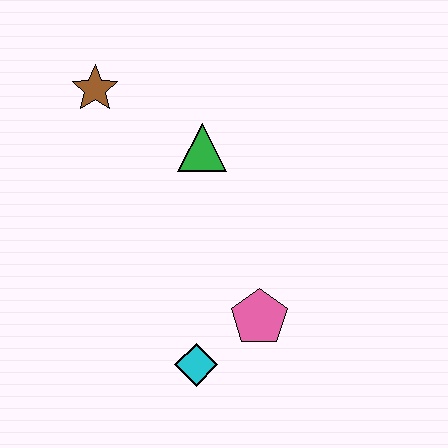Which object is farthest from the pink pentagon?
The brown star is farthest from the pink pentagon.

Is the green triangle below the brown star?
Yes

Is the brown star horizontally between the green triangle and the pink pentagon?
No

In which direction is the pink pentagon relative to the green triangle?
The pink pentagon is below the green triangle.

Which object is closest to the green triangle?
The brown star is closest to the green triangle.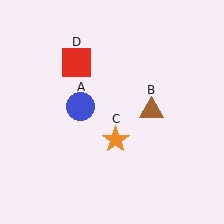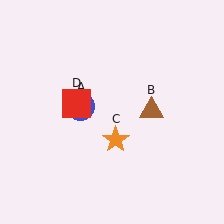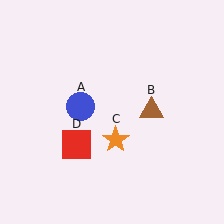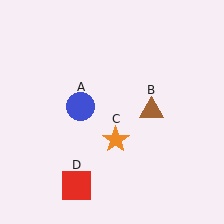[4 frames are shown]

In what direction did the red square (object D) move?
The red square (object D) moved down.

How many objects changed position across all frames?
1 object changed position: red square (object D).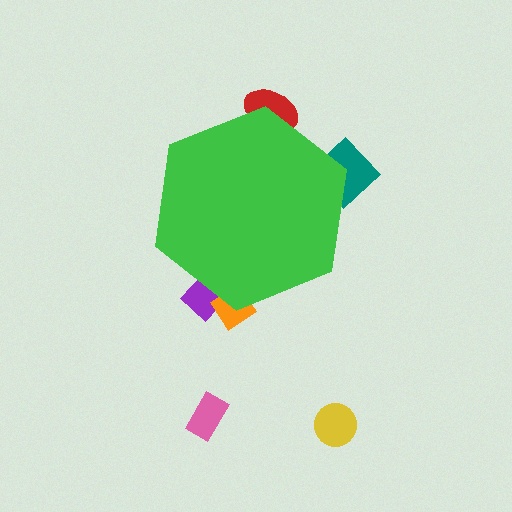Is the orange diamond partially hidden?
Yes, the orange diamond is partially hidden behind the green hexagon.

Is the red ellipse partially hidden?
Yes, the red ellipse is partially hidden behind the green hexagon.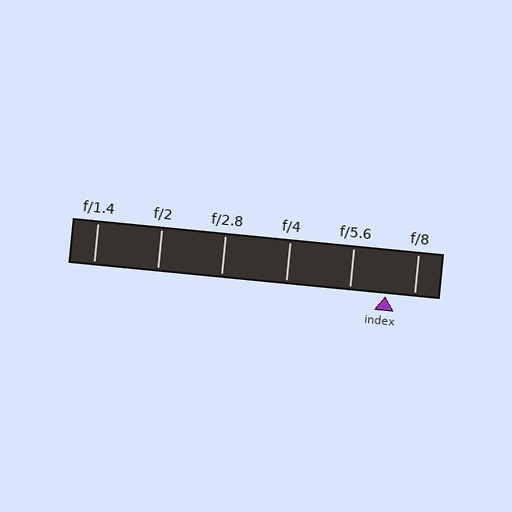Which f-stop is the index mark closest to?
The index mark is closest to f/8.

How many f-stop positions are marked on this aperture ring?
There are 6 f-stop positions marked.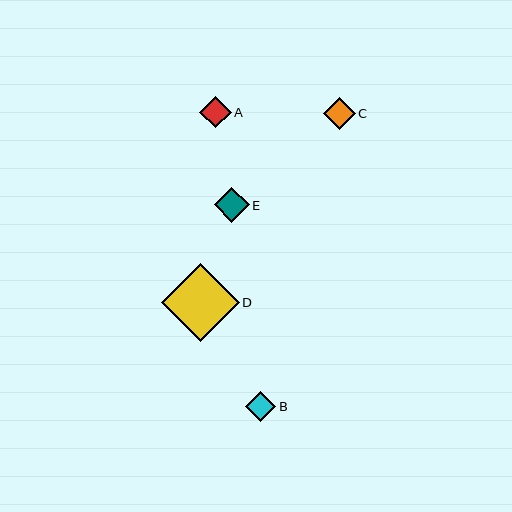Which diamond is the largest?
Diamond D is the largest with a size of approximately 78 pixels.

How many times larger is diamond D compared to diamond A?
Diamond D is approximately 2.5 times the size of diamond A.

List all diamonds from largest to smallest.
From largest to smallest: D, E, C, A, B.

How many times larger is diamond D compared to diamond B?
Diamond D is approximately 2.6 times the size of diamond B.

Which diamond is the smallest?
Diamond B is the smallest with a size of approximately 30 pixels.